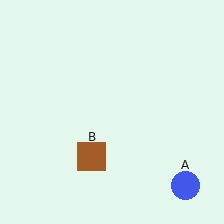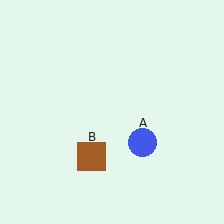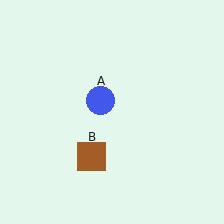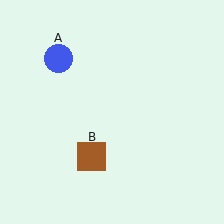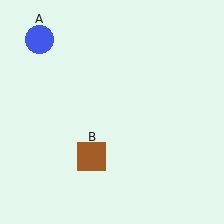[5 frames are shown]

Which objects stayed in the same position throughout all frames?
Brown square (object B) remained stationary.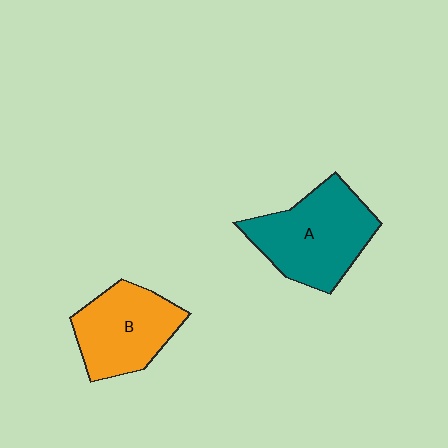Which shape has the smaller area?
Shape B (orange).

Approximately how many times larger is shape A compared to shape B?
Approximately 1.2 times.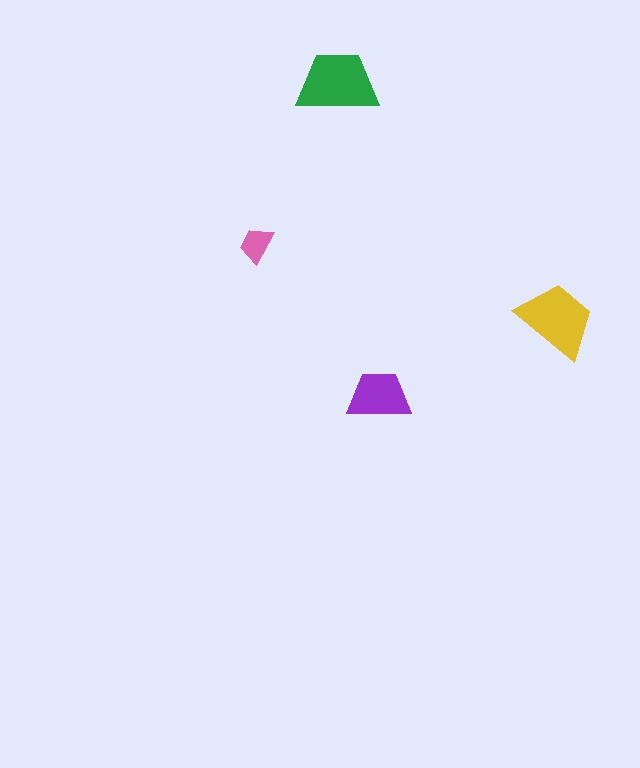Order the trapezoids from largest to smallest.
the green one, the yellow one, the purple one, the pink one.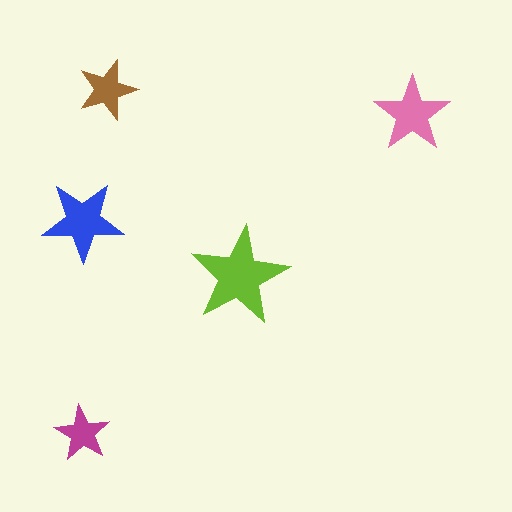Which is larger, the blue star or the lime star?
The lime one.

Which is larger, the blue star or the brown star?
The blue one.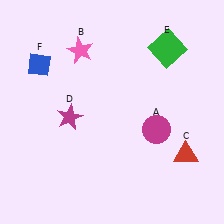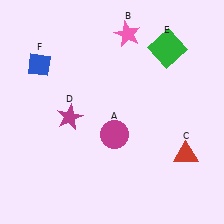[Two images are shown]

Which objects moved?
The objects that moved are: the magenta circle (A), the pink star (B).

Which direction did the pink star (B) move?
The pink star (B) moved right.